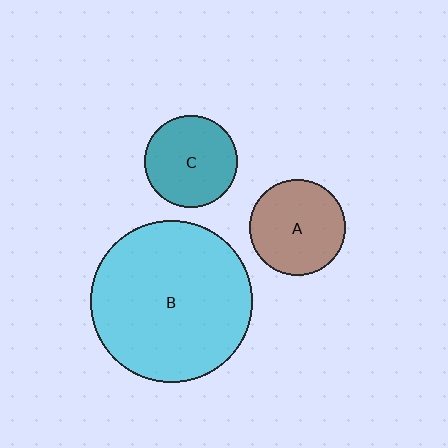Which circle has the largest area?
Circle B (cyan).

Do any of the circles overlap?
No, none of the circles overlap.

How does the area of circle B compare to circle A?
Approximately 2.9 times.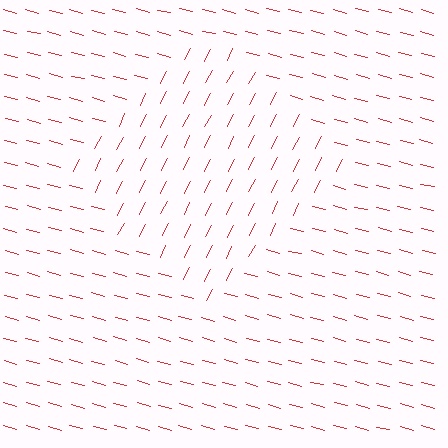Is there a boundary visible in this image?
Yes, there is a texture boundary formed by a change in line orientation.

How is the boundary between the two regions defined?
The boundary is defined purely by a change in line orientation (approximately 78 degrees difference). All lines are the same color and thickness.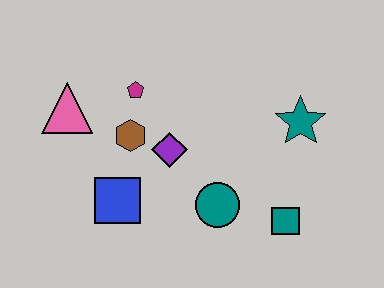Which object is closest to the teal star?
The teal square is closest to the teal star.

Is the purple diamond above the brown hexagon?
No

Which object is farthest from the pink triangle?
The teal square is farthest from the pink triangle.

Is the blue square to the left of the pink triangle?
No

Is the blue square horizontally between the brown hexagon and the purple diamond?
No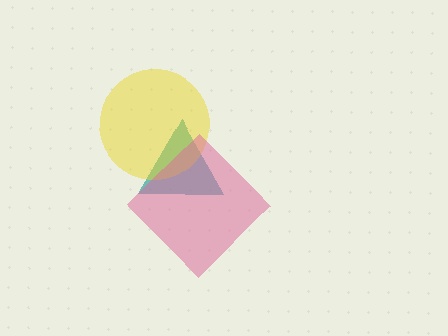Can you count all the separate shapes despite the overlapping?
Yes, there are 3 separate shapes.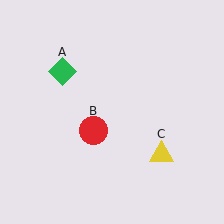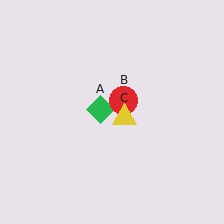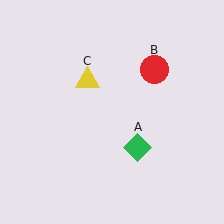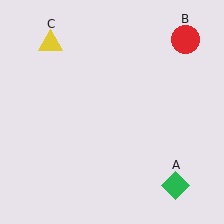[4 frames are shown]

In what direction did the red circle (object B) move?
The red circle (object B) moved up and to the right.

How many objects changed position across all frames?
3 objects changed position: green diamond (object A), red circle (object B), yellow triangle (object C).